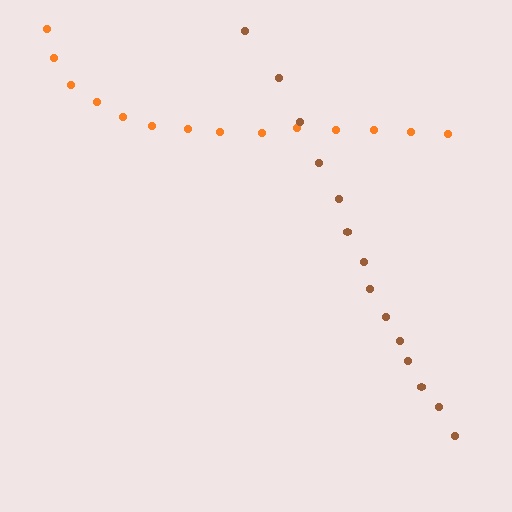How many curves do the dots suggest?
There are 2 distinct paths.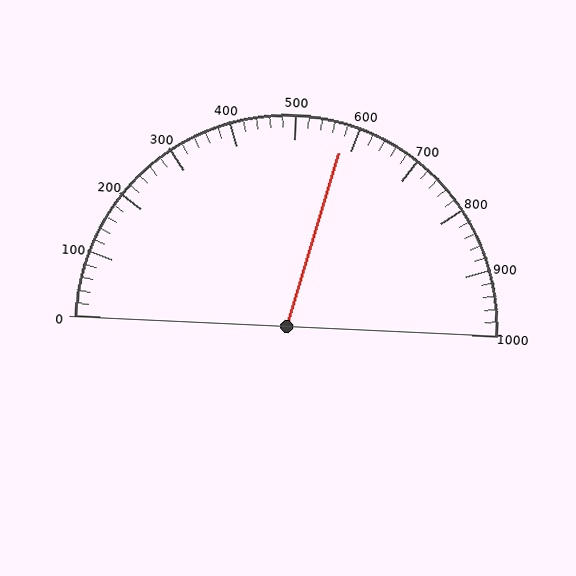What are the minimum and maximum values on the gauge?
The gauge ranges from 0 to 1000.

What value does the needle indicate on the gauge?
The needle indicates approximately 580.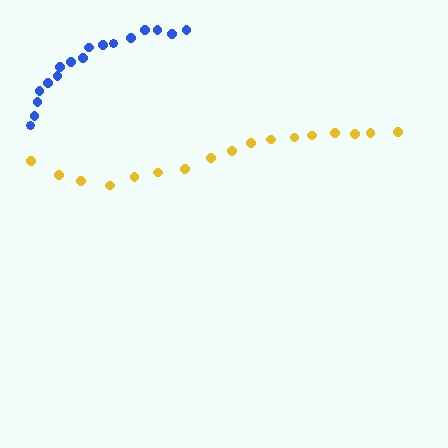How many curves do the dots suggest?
There are 2 distinct paths.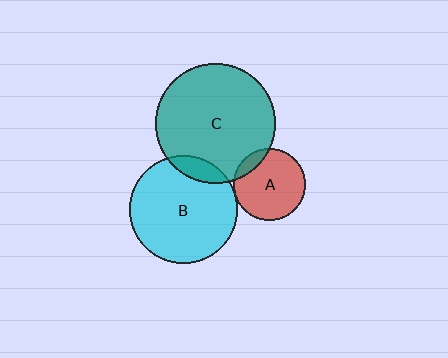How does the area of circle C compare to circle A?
Approximately 2.8 times.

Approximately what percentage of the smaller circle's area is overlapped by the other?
Approximately 10%.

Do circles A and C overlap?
Yes.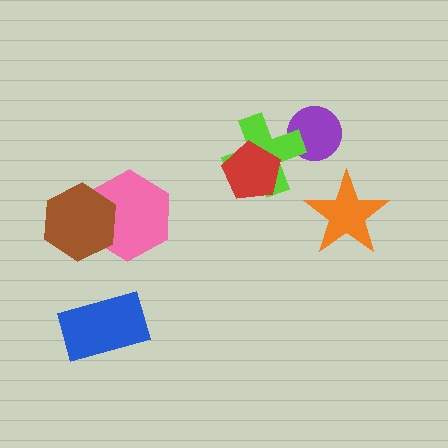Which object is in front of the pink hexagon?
The brown hexagon is in front of the pink hexagon.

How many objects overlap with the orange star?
0 objects overlap with the orange star.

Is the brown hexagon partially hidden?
No, no other shape covers it.